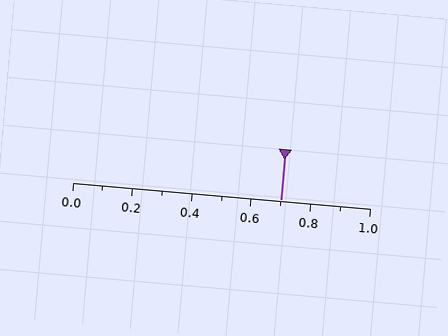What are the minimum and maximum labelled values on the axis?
The axis runs from 0.0 to 1.0.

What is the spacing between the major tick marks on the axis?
The major ticks are spaced 0.2 apart.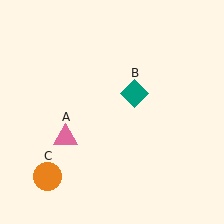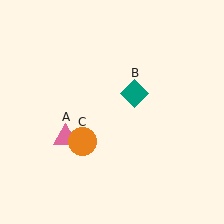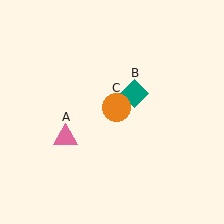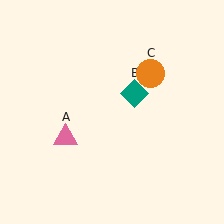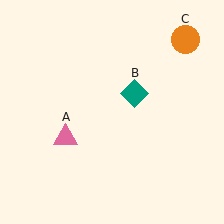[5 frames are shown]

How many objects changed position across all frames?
1 object changed position: orange circle (object C).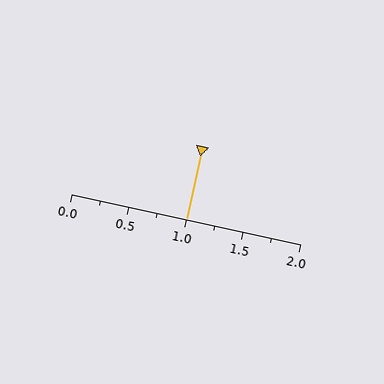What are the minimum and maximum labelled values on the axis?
The axis runs from 0.0 to 2.0.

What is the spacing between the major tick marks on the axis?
The major ticks are spaced 0.5 apart.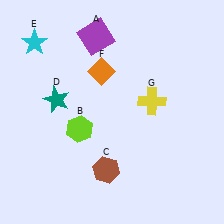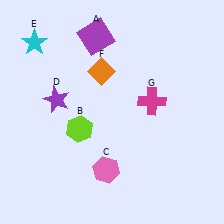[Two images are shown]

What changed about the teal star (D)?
In Image 1, D is teal. In Image 2, it changed to purple.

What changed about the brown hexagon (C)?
In Image 1, C is brown. In Image 2, it changed to pink.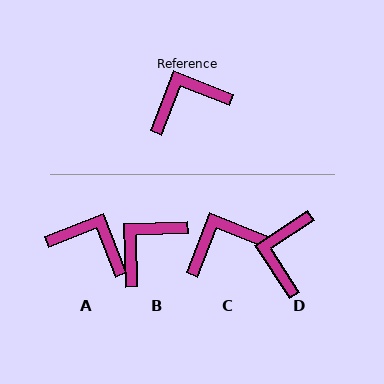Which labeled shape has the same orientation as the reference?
C.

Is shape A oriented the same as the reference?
No, it is off by about 48 degrees.